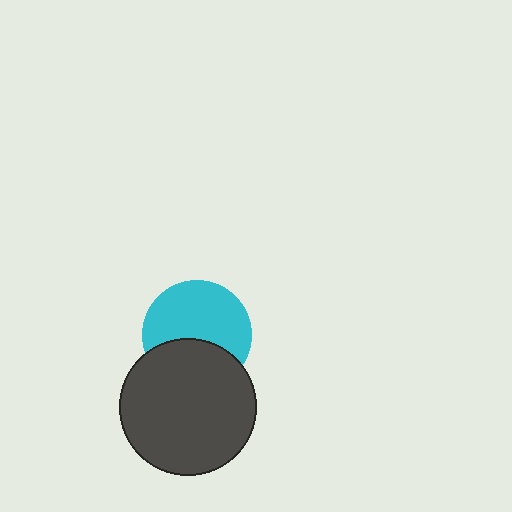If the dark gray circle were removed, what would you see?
You would see the complete cyan circle.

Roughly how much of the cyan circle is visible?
About half of it is visible (roughly 62%).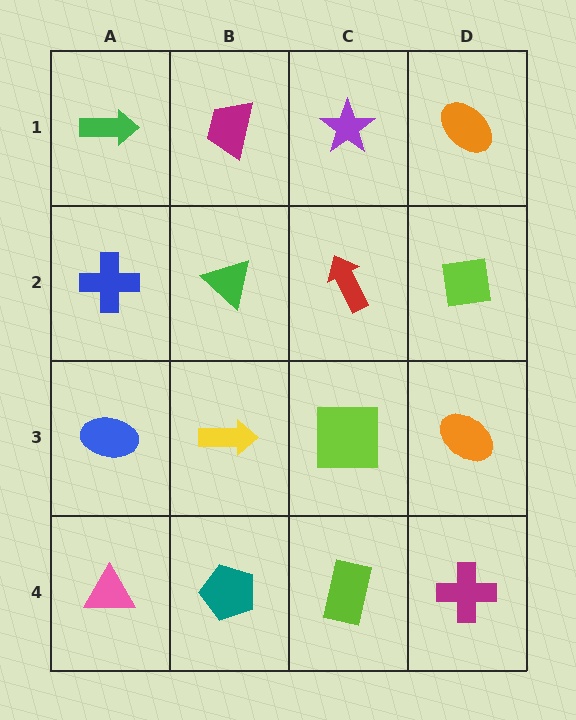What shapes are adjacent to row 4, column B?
A yellow arrow (row 3, column B), a pink triangle (row 4, column A), a lime rectangle (row 4, column C).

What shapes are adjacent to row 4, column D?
An orange ellipse (row 3, column D), a lime rectangle (row 4, column C).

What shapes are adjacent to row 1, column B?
A green triangle (row 2, column B), a green arrow (row 1, column A), a purple star (row 1, column C).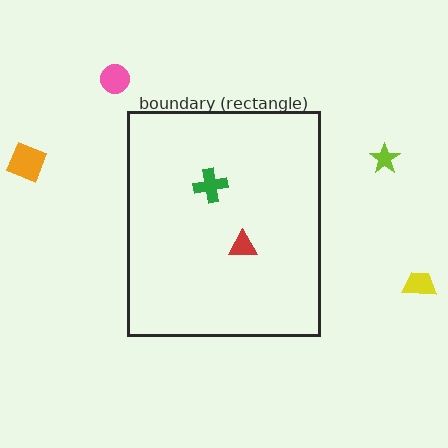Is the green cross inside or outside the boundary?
Inside.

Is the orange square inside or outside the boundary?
Outside.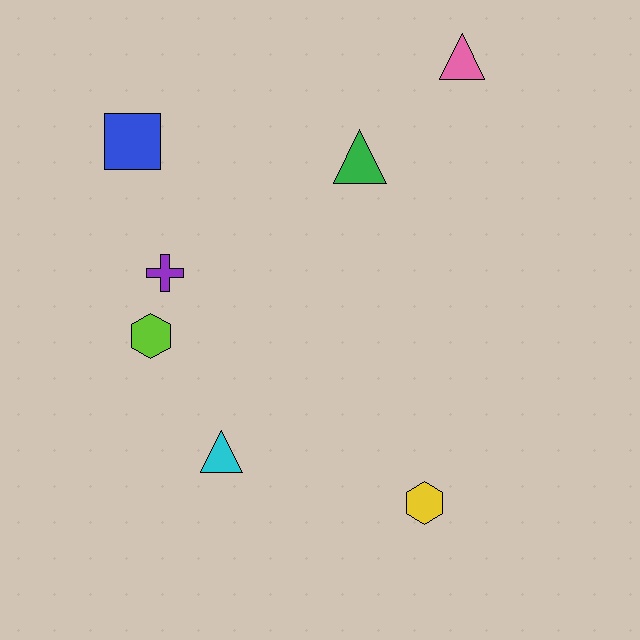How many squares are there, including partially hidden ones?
There is 1 square.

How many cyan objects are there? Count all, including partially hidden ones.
There is 1 cyan object.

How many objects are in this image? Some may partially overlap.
There are 7 objects.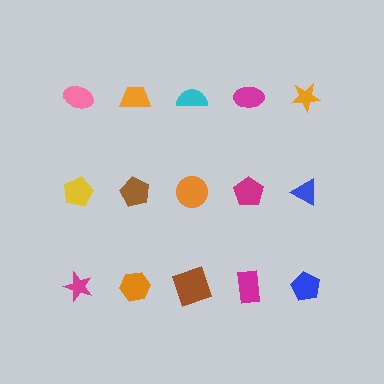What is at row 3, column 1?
A magenta star.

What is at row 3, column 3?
A brown square.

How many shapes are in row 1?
5 shapes.